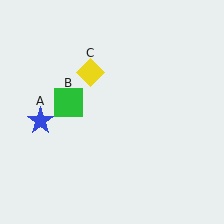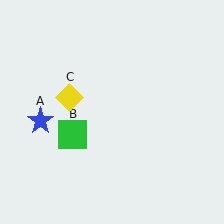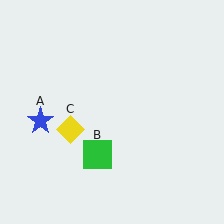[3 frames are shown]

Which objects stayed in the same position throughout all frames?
Blue star (object A) remained stationary.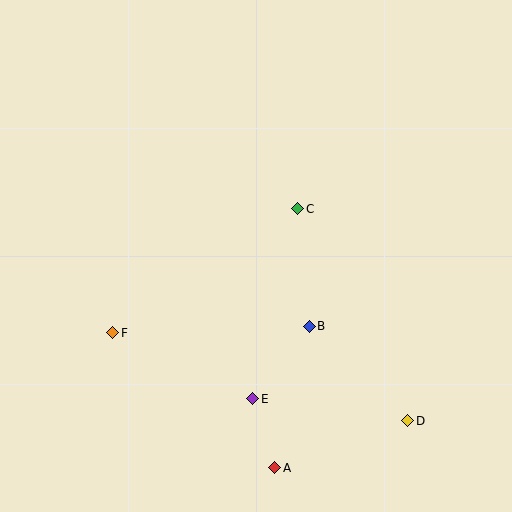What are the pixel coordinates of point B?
Point B is at (309, 326).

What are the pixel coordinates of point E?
Point E is at (253, 399).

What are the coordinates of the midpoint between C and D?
The midpoint between C and D is at (353, 315).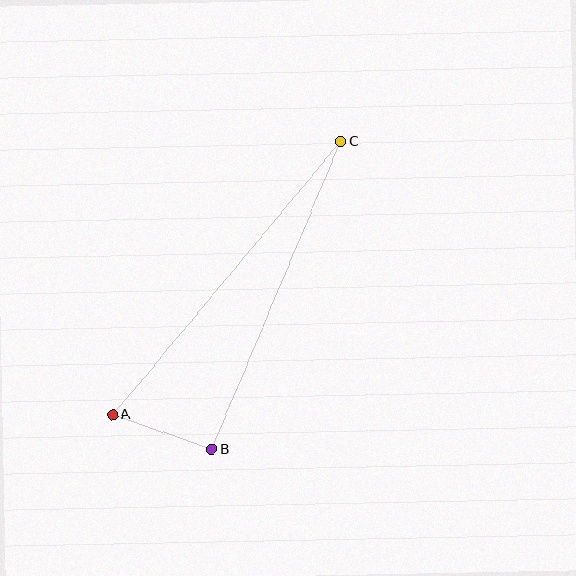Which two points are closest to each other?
Points A and B are closest to each other.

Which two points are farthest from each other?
Points A and C are farthest from each other.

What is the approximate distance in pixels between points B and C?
The distance between B and C is approximately 334 pixels.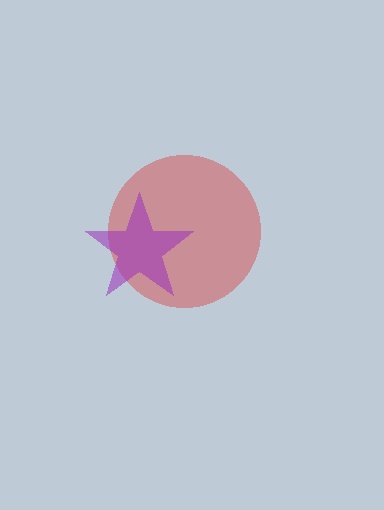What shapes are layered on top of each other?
The layered shapes are: a red circle, a purple star.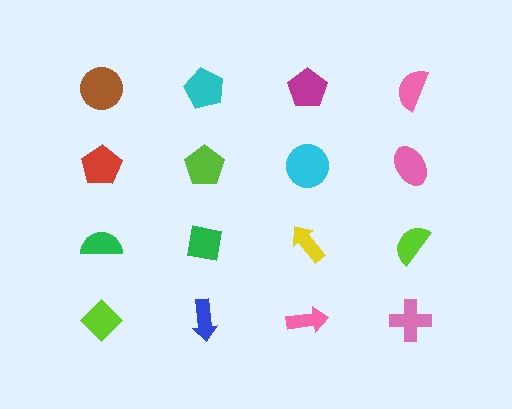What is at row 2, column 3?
A cyan circle.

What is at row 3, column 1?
A green semicircle.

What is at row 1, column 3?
A magenta pentagon.